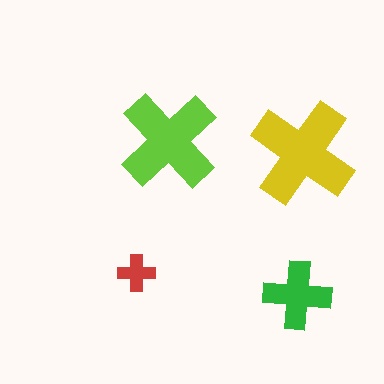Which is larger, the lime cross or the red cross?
The lime one.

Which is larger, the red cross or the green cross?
The green one.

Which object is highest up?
The lime cross is topmost.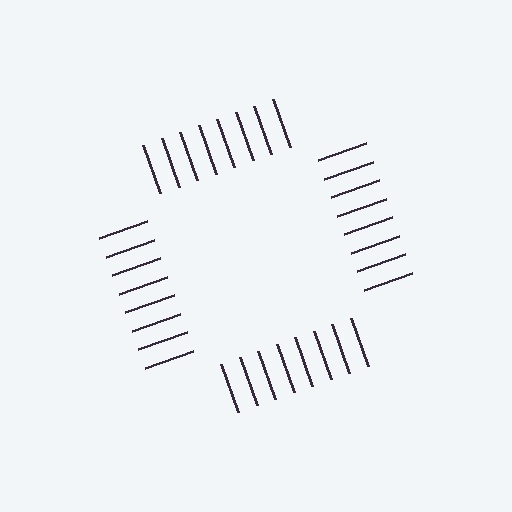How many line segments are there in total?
32 — 8 along each of the 4 edges.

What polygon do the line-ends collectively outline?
An illusory square — the line segments terminate on its edges but no continuous stroke is drawn.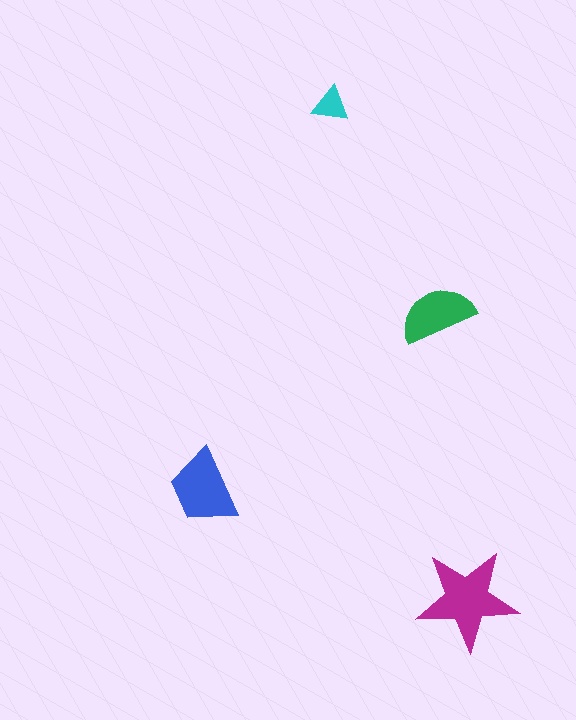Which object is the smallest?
The cyan triangle.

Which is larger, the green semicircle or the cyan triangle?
The green semicircle.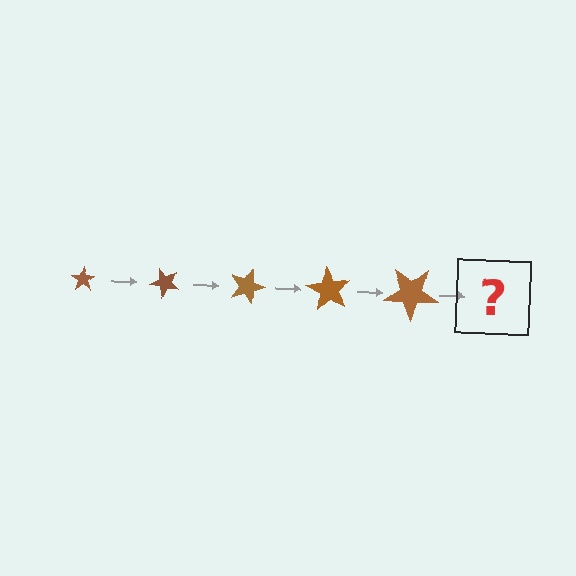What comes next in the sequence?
The next element should be a star, larger than the previous one and rotated 225 degrees from the start.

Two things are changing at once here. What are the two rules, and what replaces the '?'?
The two rules are that the star grows larger each step and it rotates 45 degrees each step. The '?' should be a star, larger than the previous one and rotated 225 degrees from the start.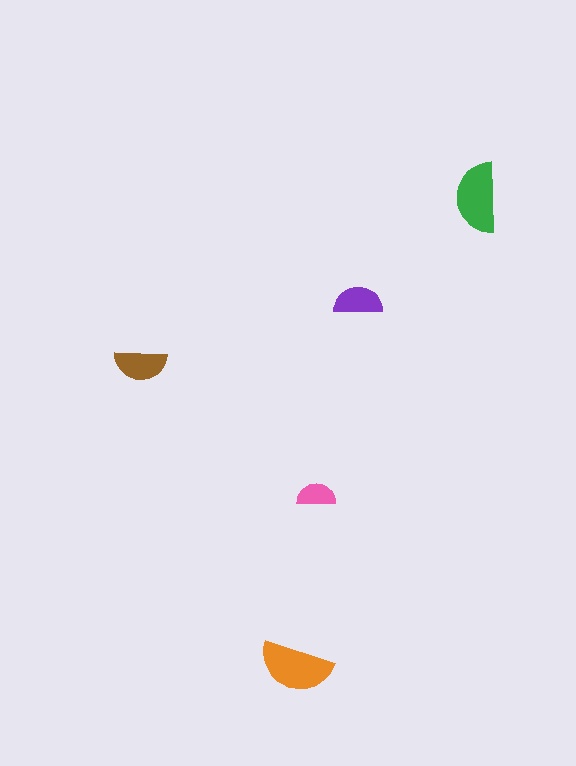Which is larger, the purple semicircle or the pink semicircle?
The purple one.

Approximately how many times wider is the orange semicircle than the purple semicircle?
About 1.5 times wider.